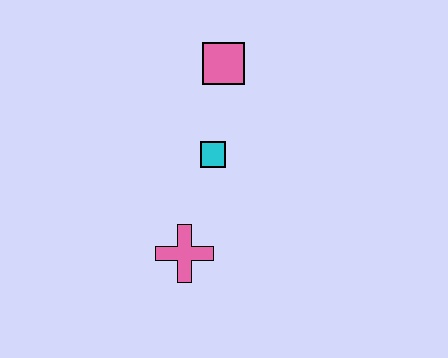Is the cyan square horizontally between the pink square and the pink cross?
Yes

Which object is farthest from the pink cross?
The pink square is farthest from the pink cross.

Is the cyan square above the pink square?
No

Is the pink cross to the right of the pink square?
No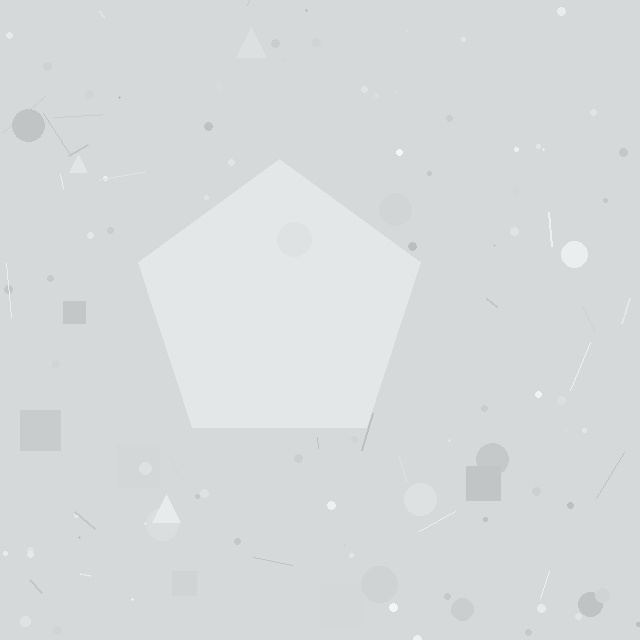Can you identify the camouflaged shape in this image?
The camouflaged shape is a pentagon.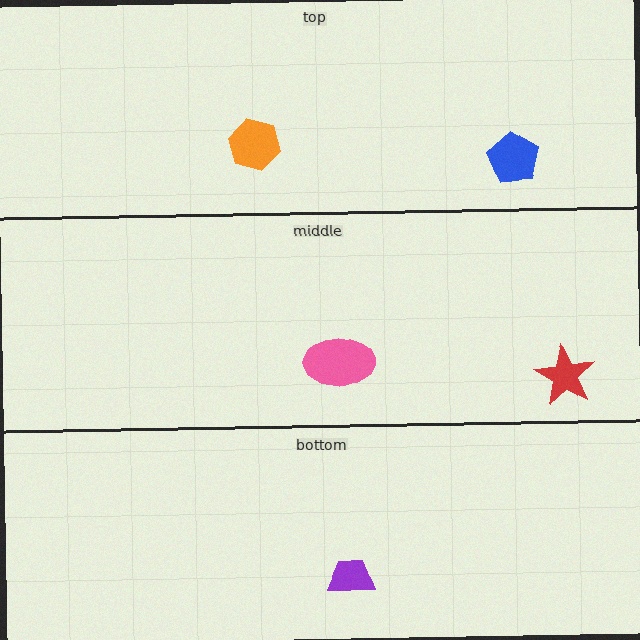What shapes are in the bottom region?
The purple trapezoid.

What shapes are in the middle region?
The red star, the pink ellipse.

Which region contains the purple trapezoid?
The bottom region.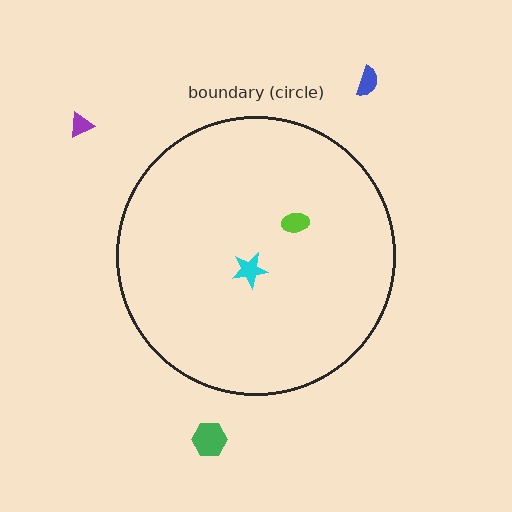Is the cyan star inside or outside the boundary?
Inside.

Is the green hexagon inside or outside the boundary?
Outside.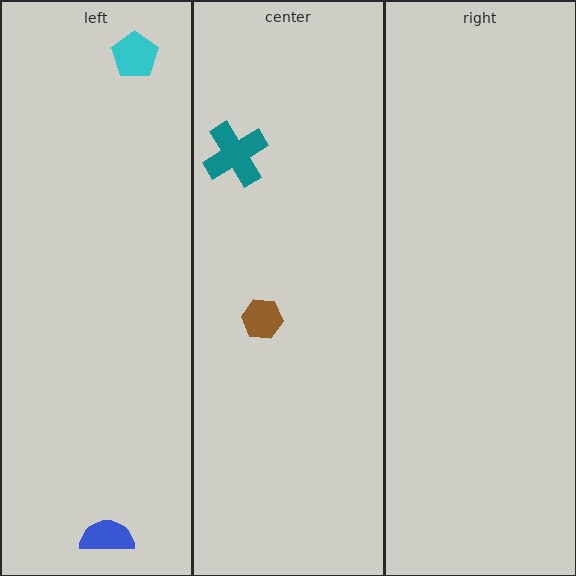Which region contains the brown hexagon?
The center region.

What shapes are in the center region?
The teal cross, the brown hexagon.